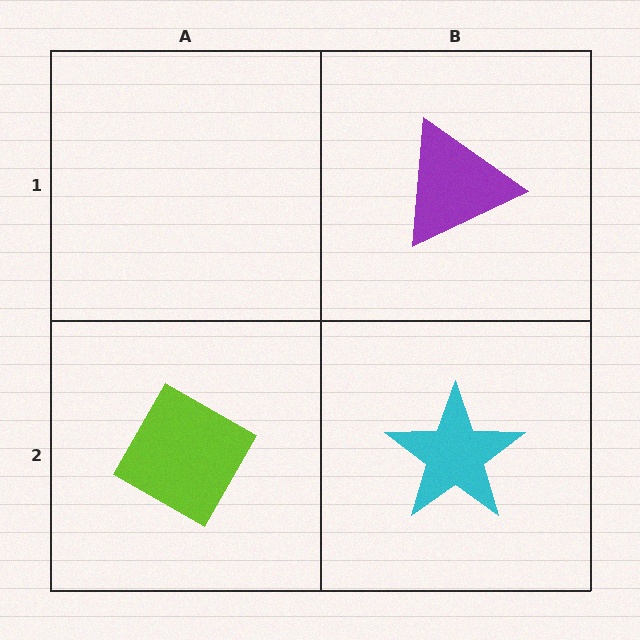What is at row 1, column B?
A purple triangle.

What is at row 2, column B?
A cyan star.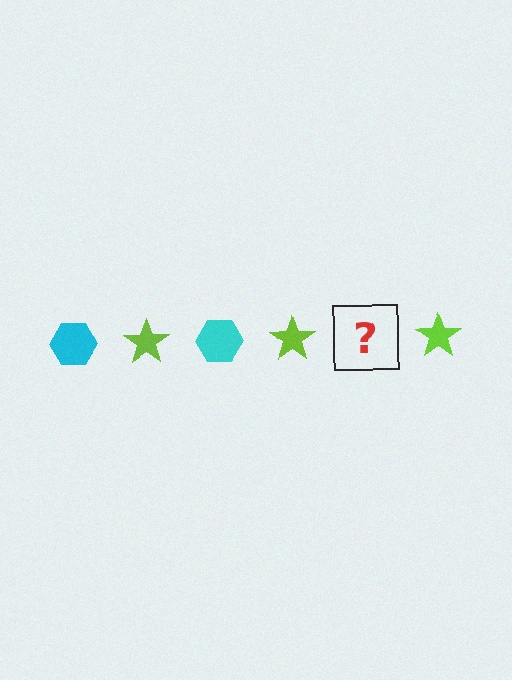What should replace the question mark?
The question mark should be replaced with a cyan hexagon.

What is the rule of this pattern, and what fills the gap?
The rule is that the pattern alternates between cyan hexagon and lime star. The gap should be filled with a cyan hexagon.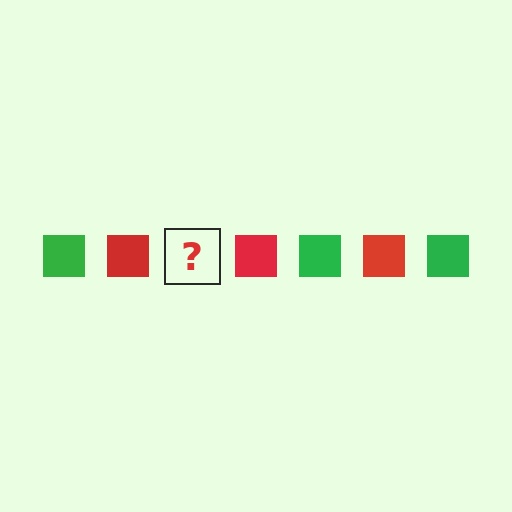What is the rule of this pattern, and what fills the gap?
The rule is that the pattern cycles through green, red squares. The gap should be filled with a green square.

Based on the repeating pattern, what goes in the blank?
The blank should be a green square.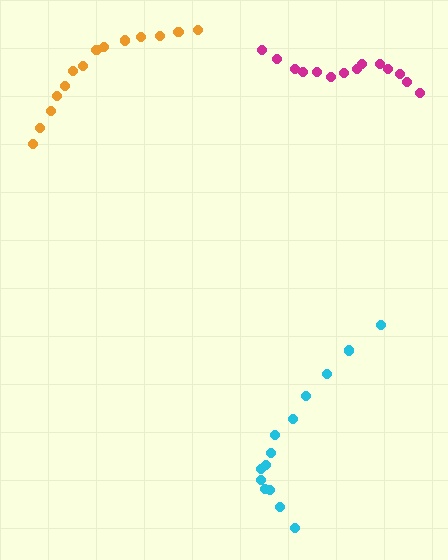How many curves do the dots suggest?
There are 3 distinct paths.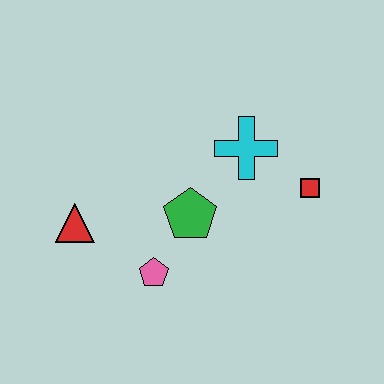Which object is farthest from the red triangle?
The red square is farthest from the red triangle.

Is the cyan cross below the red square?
No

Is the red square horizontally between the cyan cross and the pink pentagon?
No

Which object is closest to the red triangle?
The pink pentagon is closest to the red triangle.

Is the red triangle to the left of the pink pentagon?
Yes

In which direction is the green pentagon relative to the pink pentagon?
The green pentagon is above the pink pentagon.